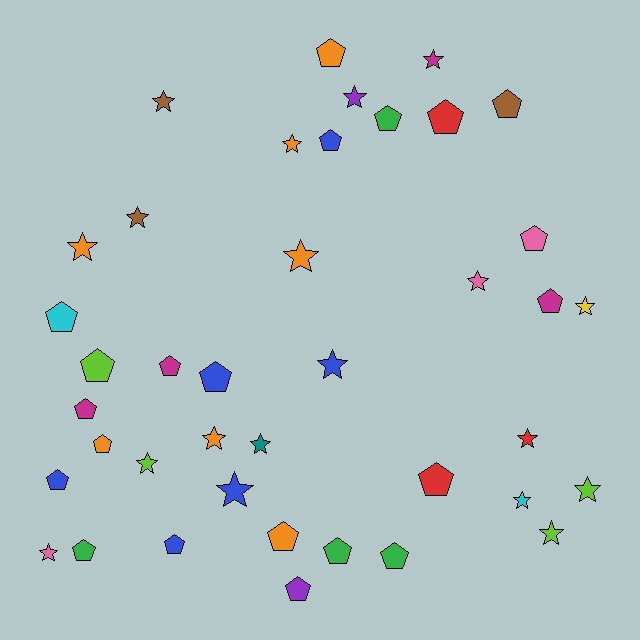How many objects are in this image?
There are 40 objects.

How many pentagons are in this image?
There are 21 pentagons.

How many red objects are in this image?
There are 3 red objects.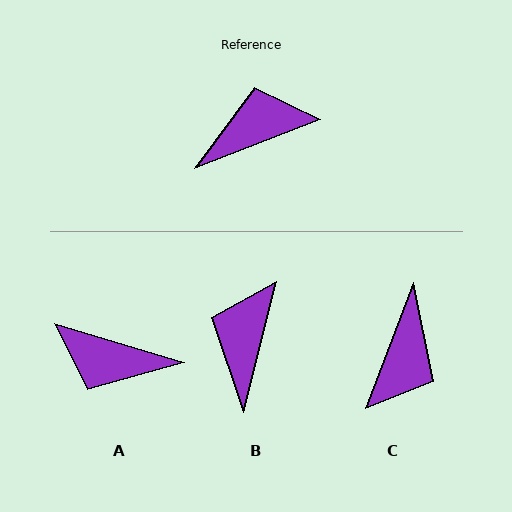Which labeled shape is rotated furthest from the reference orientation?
A, about 142 degrees away.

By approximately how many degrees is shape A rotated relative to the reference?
Approximately 142 degrees counter-clockwise.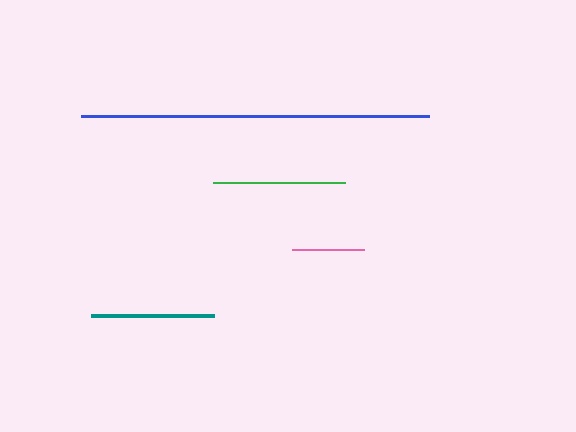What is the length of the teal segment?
The teal segment is approximately 124 pixels long.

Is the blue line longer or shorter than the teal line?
The blue line is longer than the teal line.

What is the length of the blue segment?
The blue segment is approximately 348 pixels long.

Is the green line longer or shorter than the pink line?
The green line is longer than the pink line.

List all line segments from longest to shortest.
From longest to shortest: blue, green, teal, pink.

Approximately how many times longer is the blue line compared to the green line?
The blue line is approximately 2.6 times the length of the green line.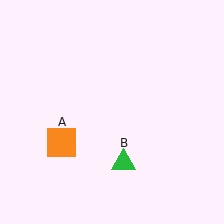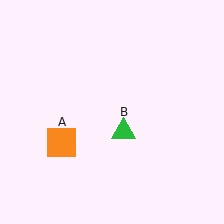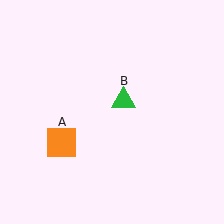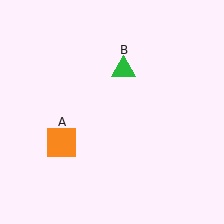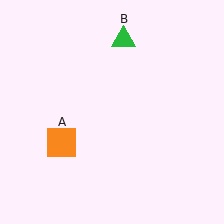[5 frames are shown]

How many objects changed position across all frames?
1 object changed position: green triangle (object B).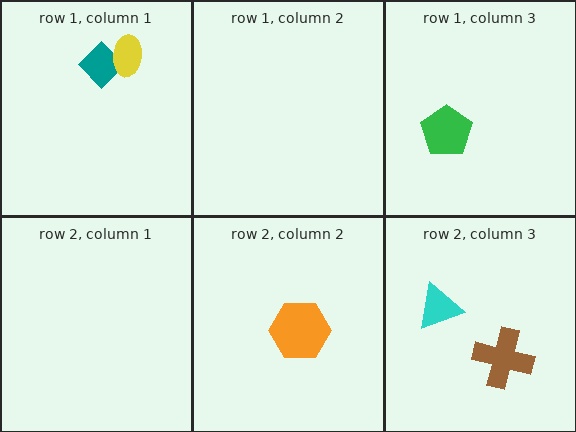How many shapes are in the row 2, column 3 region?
2.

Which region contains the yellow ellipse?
The row 1, column 1 region.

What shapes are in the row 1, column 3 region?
The green pentagon.